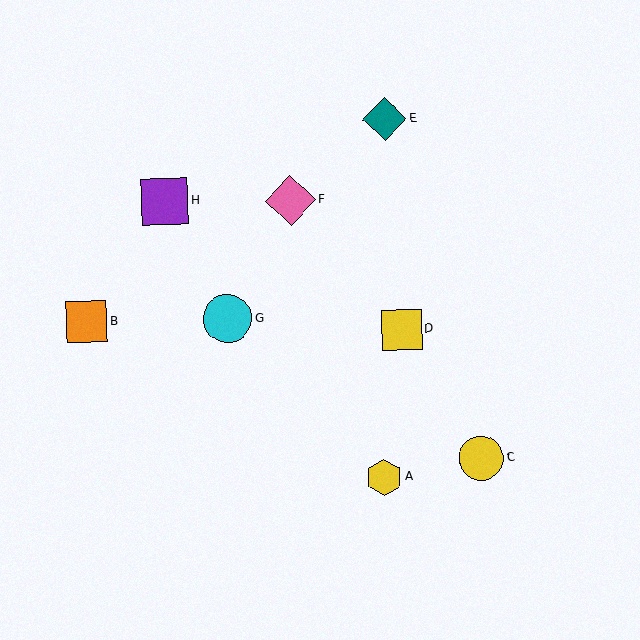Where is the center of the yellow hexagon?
The center of the yellow hexagon is at (384, 477).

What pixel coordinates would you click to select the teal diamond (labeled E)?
Click at (385, 119) to select the teal diamond E.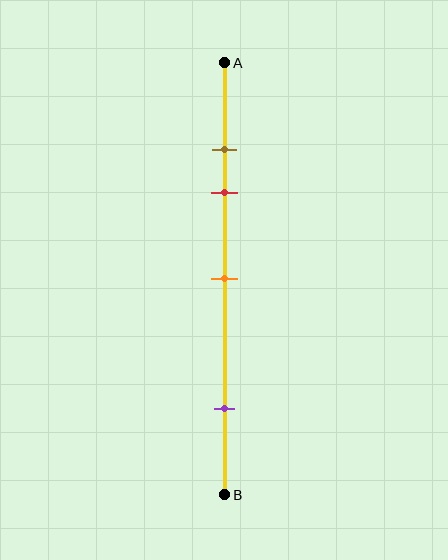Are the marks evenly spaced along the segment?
No, the marks are not evenly spaced.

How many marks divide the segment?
There are 4 marks dividing the segment.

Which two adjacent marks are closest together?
The brown and red marks are the closest adjacent pair.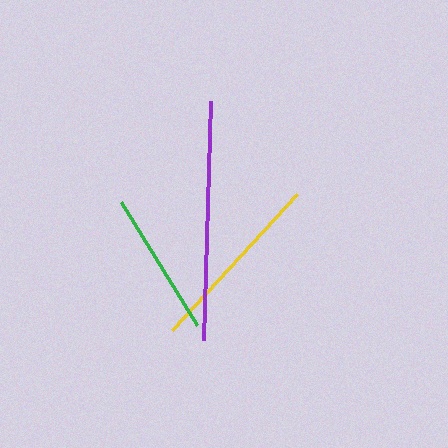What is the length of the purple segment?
The purple segment is approximately 239 pixels long.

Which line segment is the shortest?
The green line is the shortest at approximately 145 pixels.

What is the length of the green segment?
The green segment is approximately 145 pixels long.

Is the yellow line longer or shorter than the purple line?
The purple line is longer than the yellow line.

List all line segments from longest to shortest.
From longest to shortest: purple, yellow, green.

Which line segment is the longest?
The purple line is the longest at approximately 239 pixels.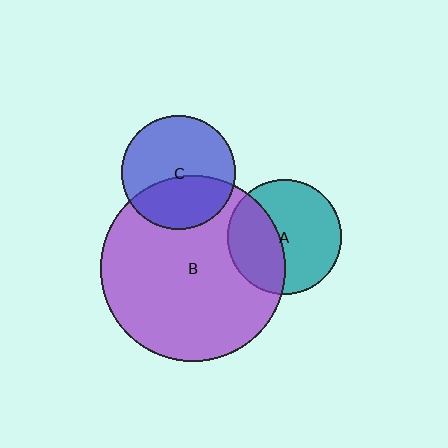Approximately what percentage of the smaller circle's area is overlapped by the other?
Approximately 40%.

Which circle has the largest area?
Circle B (purple).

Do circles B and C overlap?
Yes.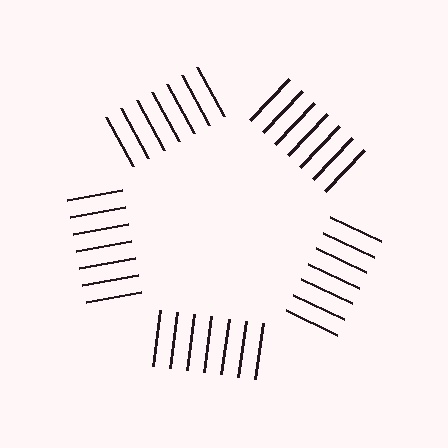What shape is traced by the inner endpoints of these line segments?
An illusory pentagon — the line segments terminate on its edges but no continuous stroke is drawn.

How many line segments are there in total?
35 — 7 along each of the 5 edges.